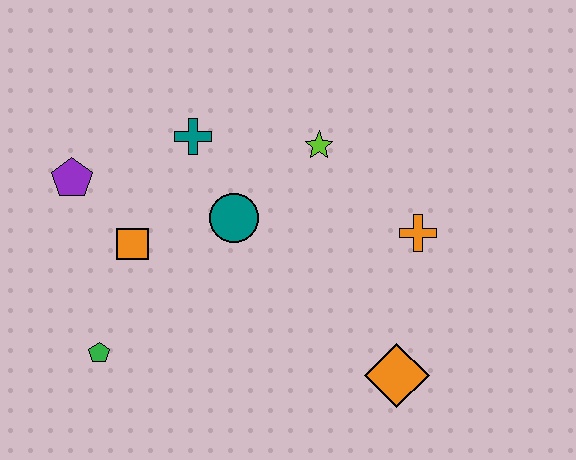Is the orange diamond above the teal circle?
No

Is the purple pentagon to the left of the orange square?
Yes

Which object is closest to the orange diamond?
The orange cross is closest to the orange diamond.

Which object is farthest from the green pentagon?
The orange cross is farthest from the green pentagon.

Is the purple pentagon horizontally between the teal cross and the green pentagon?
No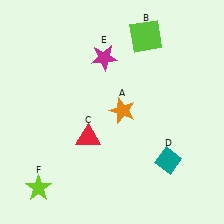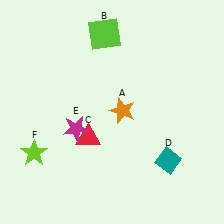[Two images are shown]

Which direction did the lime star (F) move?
The lime star (F) moved up.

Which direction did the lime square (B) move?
The lime square (B) moved left.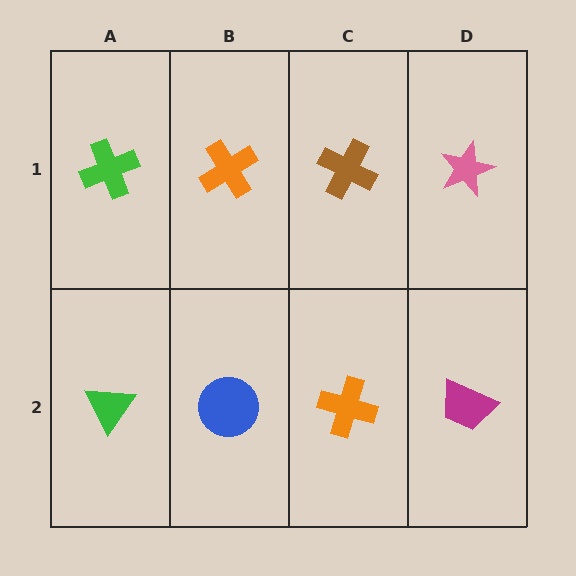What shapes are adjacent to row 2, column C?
A brown cross (row 1, column C), a blue circle (row 2, column B), a magenta trapezoid (row 2, column D).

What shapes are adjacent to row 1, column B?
A blue circle (row 2, column B), a green cross (row 1, column A), a brown cross (row 1, column C).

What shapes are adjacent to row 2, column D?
A pink star (row 1, column D), an orange cross (row 2, column C).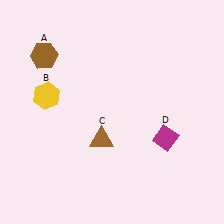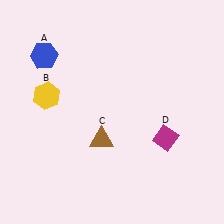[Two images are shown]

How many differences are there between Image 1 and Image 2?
There is 1 difference between the two images.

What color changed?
The hexagon (A) changed from brown in Image 1 to blue in Image 2.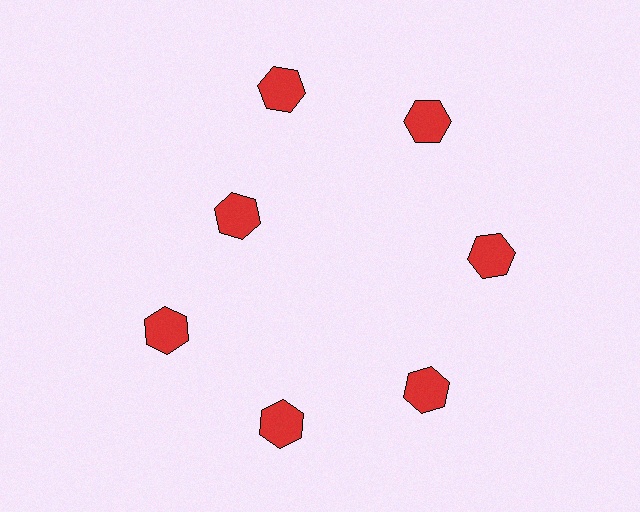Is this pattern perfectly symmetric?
No. The 7 red hexagons are arranged in a ring, but one element near the 10 o'clock position is pulled inward toward the center, breaking the 7-fold rotational symmetry.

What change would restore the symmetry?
The symmetry would be restored by moving it outward, back onto the ring so that all 7 hexagons sit at equal angles and equal distance from the center.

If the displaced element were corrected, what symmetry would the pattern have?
It would have 7-fold rotational symmetry — the pattern would map onto itself every 51 degrees.